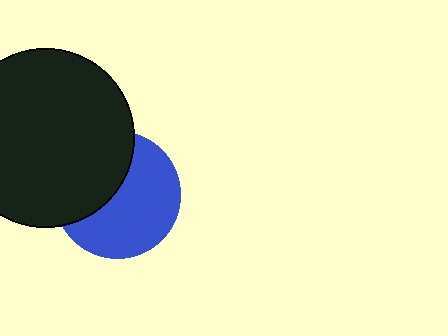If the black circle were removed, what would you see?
You would see the complete blue circle.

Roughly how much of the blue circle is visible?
About half of it is visible (roughly 60%).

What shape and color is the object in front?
The object in front is a black circle.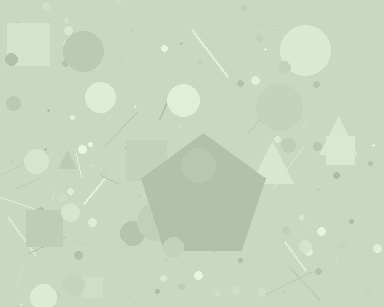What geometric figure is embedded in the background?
A pentagon is embedded in the background.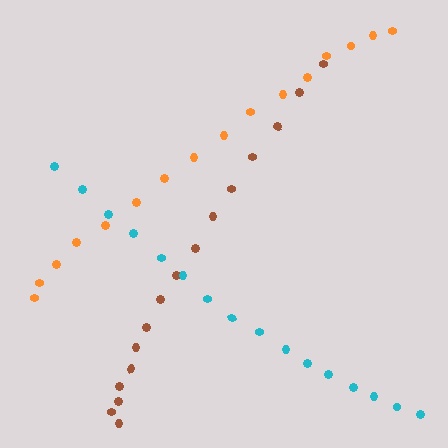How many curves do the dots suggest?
There are 3 distinct paths.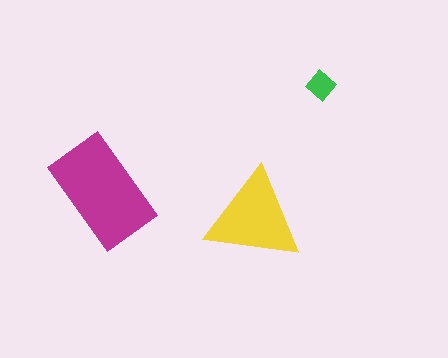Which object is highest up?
The green diamond is topmost.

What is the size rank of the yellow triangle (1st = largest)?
2nd.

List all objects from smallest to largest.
The green diamond, the yellow triangle, the magenta rectangle.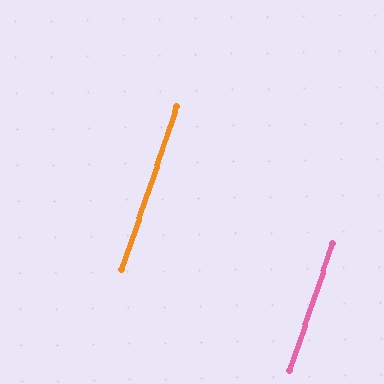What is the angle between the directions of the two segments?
Approximately 0 degrees.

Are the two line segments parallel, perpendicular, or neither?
Parallel — their directions differ by only 0.3°.